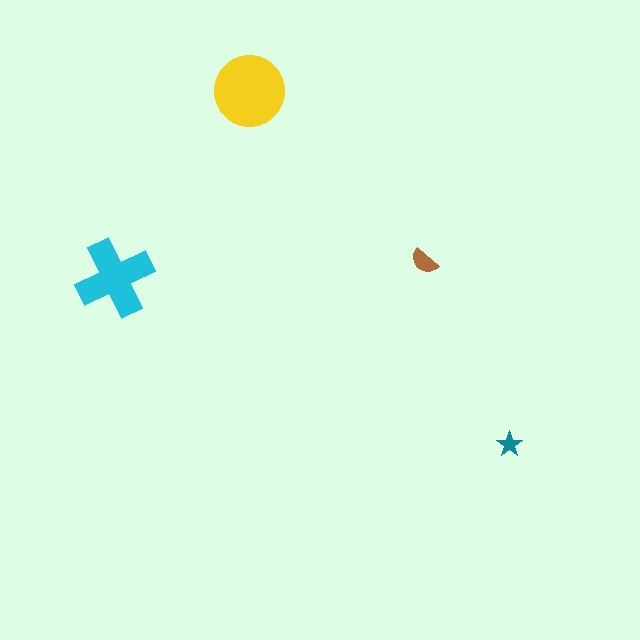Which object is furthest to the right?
The teal star is rightmost.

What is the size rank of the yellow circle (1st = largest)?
1st.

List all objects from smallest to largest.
The teal star, the brown semicircle, the cyan cross, the yellow circle.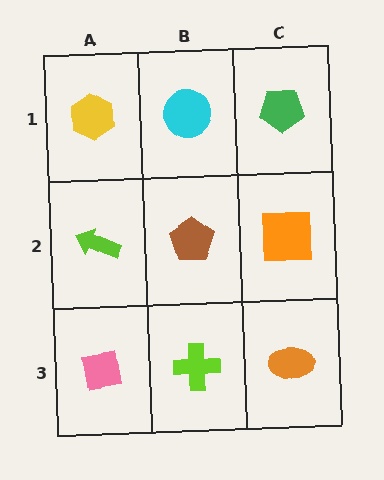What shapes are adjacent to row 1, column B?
A brown pentagon (row 2, column B), a yellow hexagon (row 1, column A), a green pentagon (row 1, column C).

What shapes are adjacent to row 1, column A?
A lime arrow (row 2, column A), a cyan circle (row 1, column B).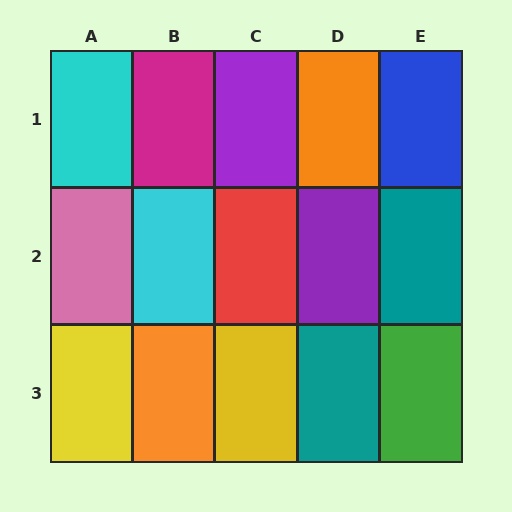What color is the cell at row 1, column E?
Blue.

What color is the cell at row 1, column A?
Cyan.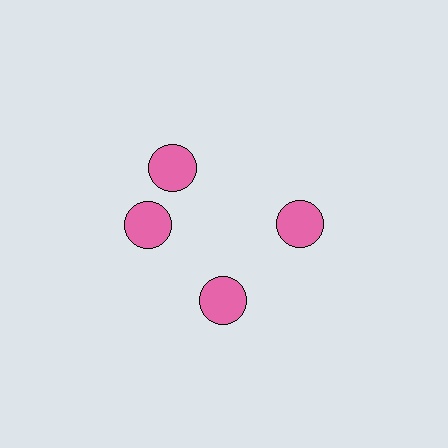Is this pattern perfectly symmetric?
No. The 4 pink circles are arranged in a ring, but one element near the 12 o'clock position is rotated out of alignment along the ring, breaking the 4-fold rotational symmetry.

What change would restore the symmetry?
The symmetry would be restored by rotating it back into even spacing with its neighbors so that all 4 circles sit at equal angles and equal distance from the center.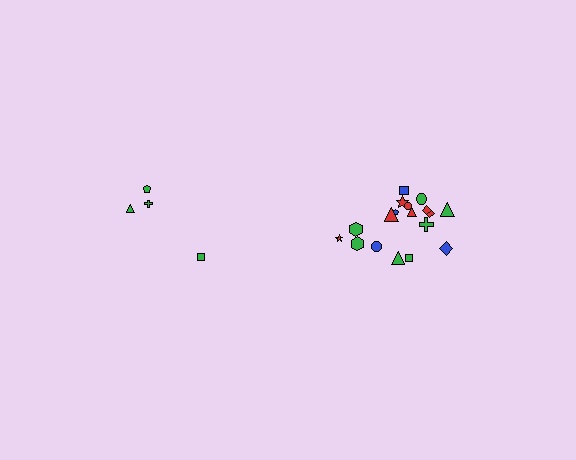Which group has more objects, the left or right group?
The right group.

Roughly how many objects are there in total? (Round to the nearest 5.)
Roughly 20 objects in total.